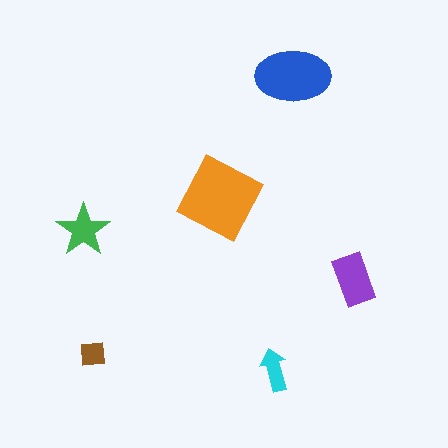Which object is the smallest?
The brown square.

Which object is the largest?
The orange square.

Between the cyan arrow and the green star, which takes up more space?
The green star.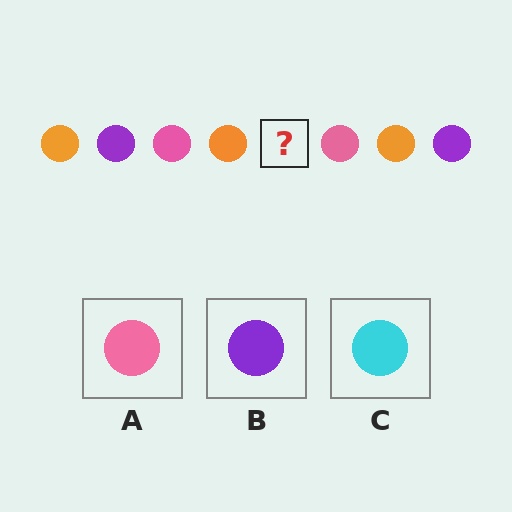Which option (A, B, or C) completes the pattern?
B.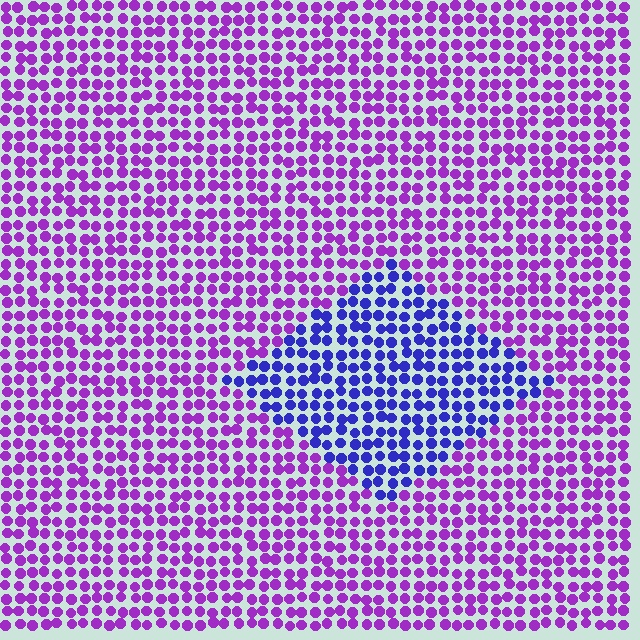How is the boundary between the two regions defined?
The boundary is defined purely by a slight shift in hue (about 44 degrees). Spacing, size, and orientation are identical on both sides.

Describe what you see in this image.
The image is filled with small purple elements in a uniform arrangement. A diamond-shaped region is visible where the elements are tinted to a slightly different hue, forming a subtle color boundary.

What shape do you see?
I see a diamond.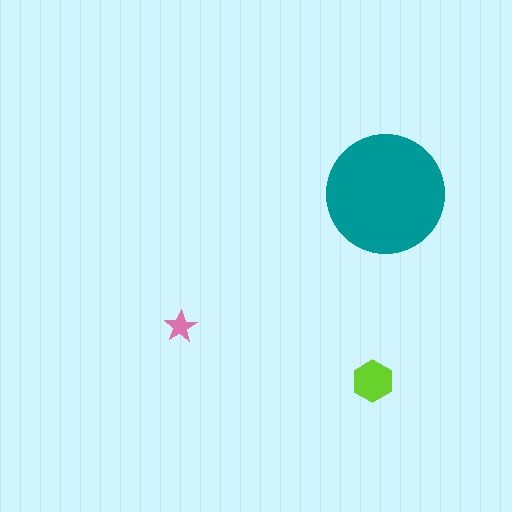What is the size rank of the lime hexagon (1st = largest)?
2nd.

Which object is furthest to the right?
The teal circle is rightmost.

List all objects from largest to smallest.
The teal circle, the lime hexagon, the pink star.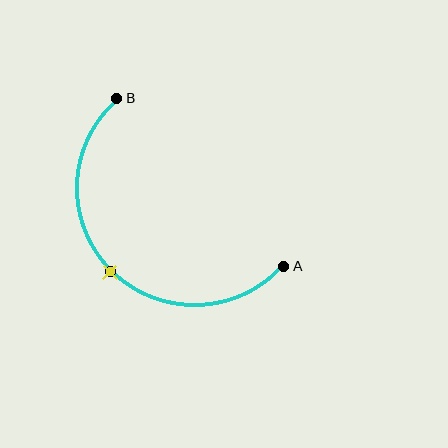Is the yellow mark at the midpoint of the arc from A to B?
Yes. The yellow mark lies on the arc at equal arc-length from both A and B — it is the arc midpoint.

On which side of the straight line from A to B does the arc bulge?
The arc bulges below and to the left of the straight line connecting A and B.